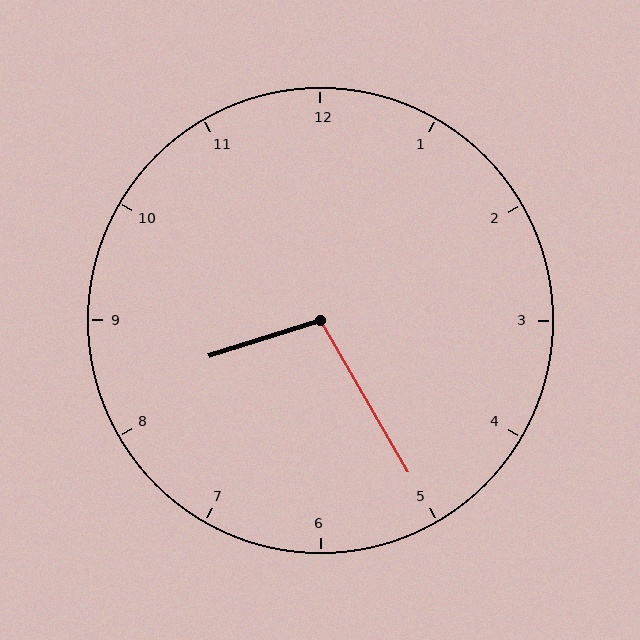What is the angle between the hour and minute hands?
Approximately 102 degrees.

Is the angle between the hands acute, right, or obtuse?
It is obtuse.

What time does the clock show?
8:25.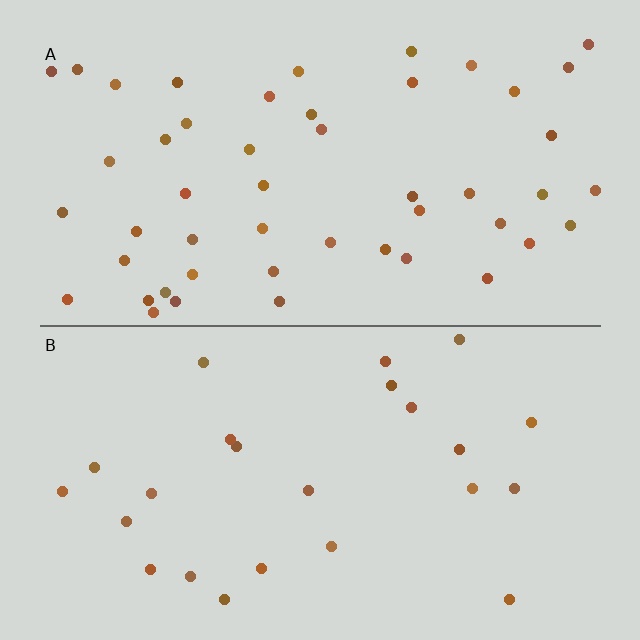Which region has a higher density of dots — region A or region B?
A (the top).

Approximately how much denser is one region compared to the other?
Approximately 2.0× — region A over region B.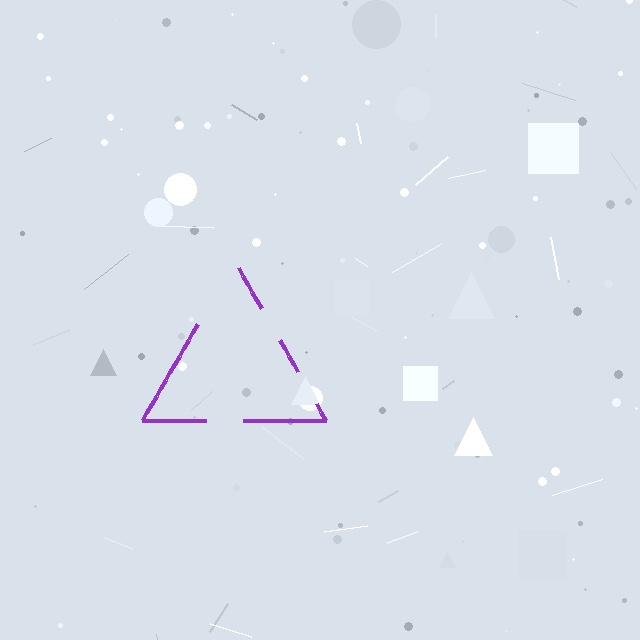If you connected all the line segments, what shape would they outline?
They would outline a triangle.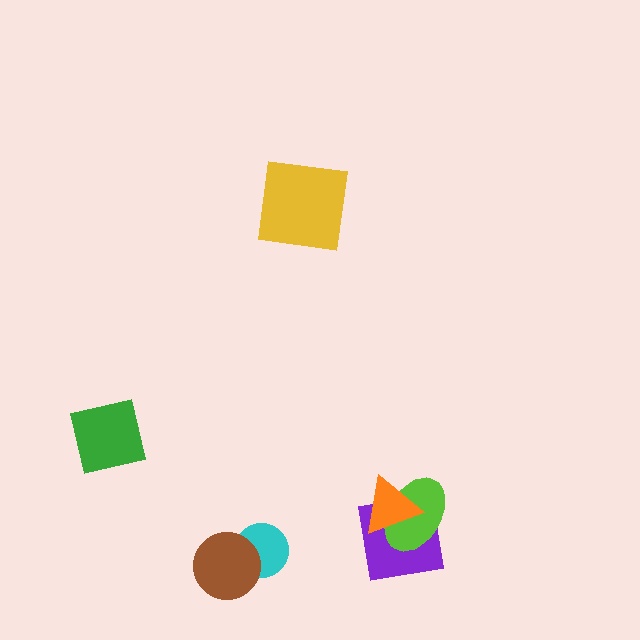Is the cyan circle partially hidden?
Yes, it is partially covered by another shape.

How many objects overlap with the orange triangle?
2 objects overlap with the orange triangle.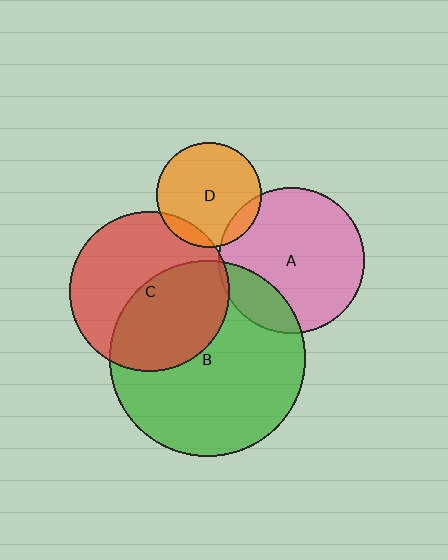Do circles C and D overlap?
Yes.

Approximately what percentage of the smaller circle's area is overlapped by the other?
Approximately 10%.